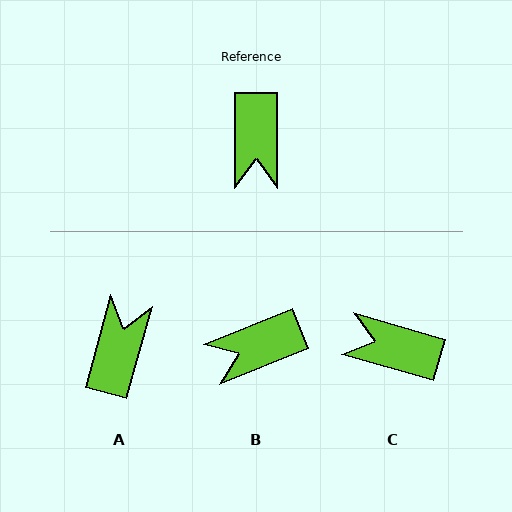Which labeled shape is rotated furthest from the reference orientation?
A, about 165 degrees away.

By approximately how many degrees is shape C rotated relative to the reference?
Approximately 106 degrees clockwise.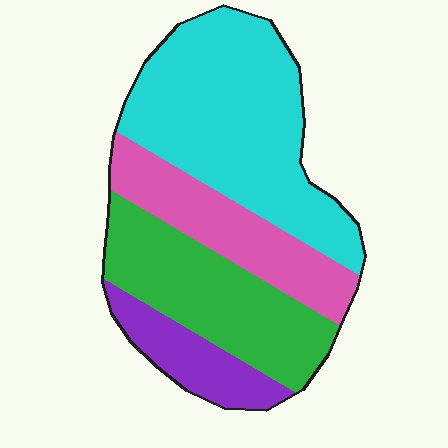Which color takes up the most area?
Cyan, at roughly 40%.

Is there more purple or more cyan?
Cyan.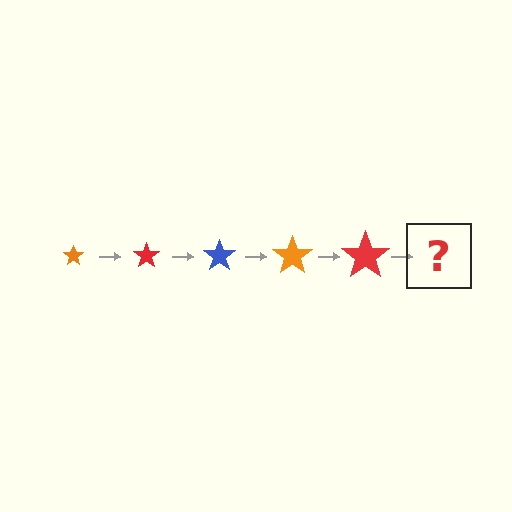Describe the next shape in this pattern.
It should be a blue star, larger than the previous one.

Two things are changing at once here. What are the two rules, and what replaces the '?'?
The two rules are that the star grows larger each step and the color cycles through orange, red, and blue. The '?' should be a blue star, larger than the previous one.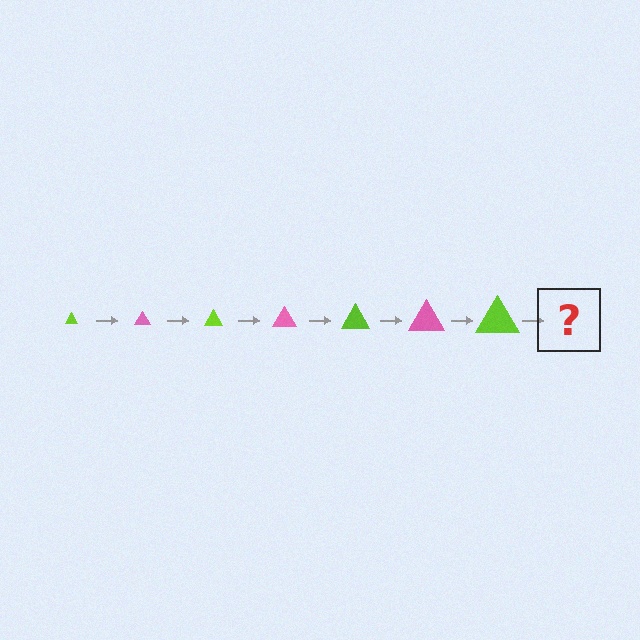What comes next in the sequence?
The next element should be a pink triangle, larger than the previous one.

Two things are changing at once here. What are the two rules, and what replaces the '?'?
The two rules are that the triangle grows larger each step and the color cycles through lime and pink. The '?' should be a pink triangle, larger than the previous one.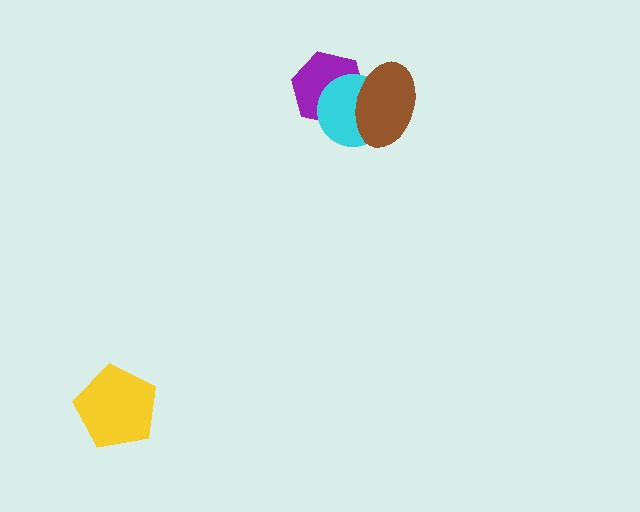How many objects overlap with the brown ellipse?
2 objects overlap with the brown ellipse.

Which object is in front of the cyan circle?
The brown ellipse is in front of the cyan circle.